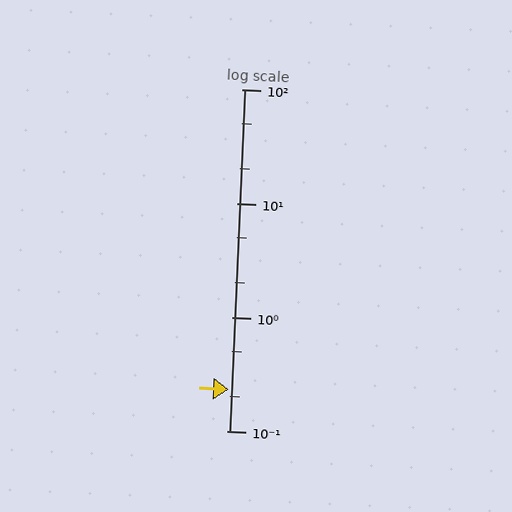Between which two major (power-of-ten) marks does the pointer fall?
The pointer is between 0.1 and 1.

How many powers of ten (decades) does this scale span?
The scale spans 3 decades, from 0.1 to 100.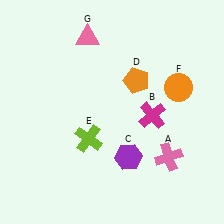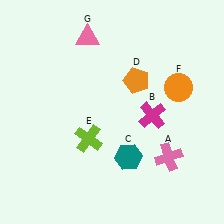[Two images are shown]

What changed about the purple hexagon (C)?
In Image 1, C is purple. In Image 2, it changed to teal.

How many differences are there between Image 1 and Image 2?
There is 1 difference between the two images.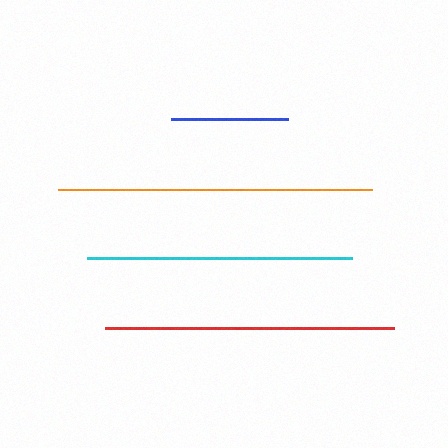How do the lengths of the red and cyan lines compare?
The red and cyan lines are approximately the same length.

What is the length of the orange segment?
The orange segment is approximately 314 pixels long.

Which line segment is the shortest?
The blue line is the shortest at approximately 117 pixels.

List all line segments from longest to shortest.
From longest to shortest: orange, red, cyan, blue.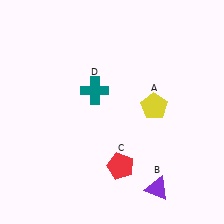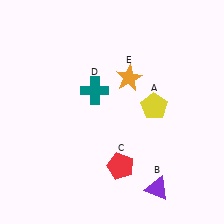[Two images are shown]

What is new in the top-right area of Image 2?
An orange star (E) was added in the top-right area of Image 2.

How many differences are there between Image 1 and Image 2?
There is 1 difference between the two images.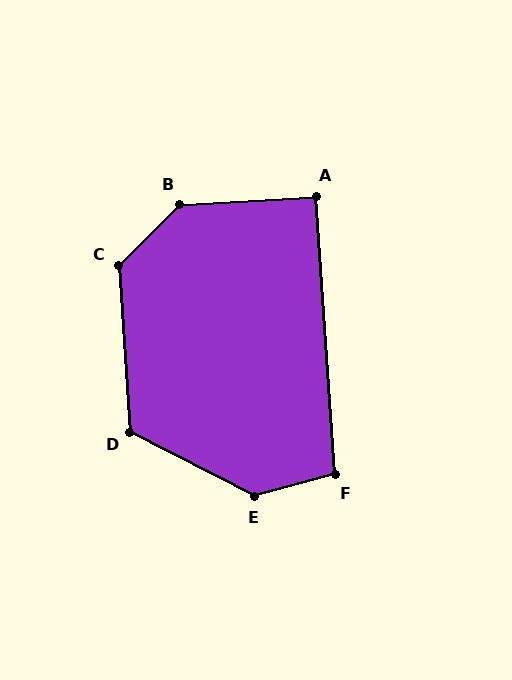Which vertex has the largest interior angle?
E, at approximately 138 degrees.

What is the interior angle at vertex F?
Approximately 101 degrees (obtuse).